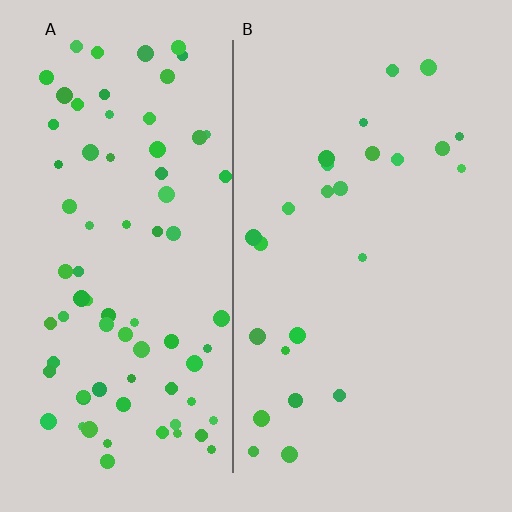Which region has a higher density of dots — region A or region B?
A (the left).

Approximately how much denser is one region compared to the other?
Approximately 3.3× — region A over region B.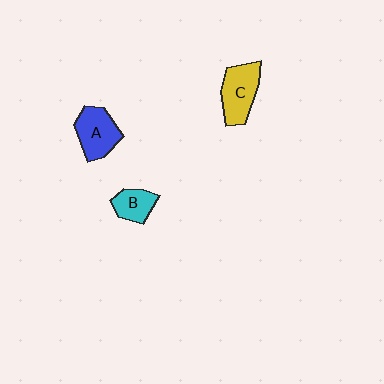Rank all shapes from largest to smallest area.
From largest to smallest: C (yellow), A (blue), B (cyan).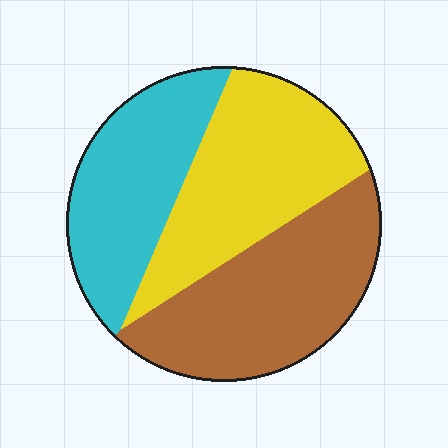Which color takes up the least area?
Cyan, at roughly 30%.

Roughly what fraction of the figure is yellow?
Yellow covers 34% of the figure.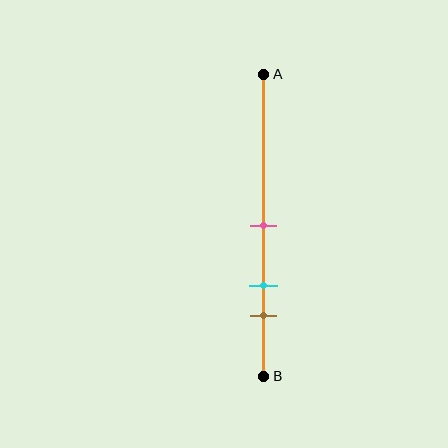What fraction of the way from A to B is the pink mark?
The pink mark is approximately 50% (0.5) of the way from A to B.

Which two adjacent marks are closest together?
The cyan and brown marks are the closest adjacent pair.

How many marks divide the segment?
There are 3 marks dividing the segment.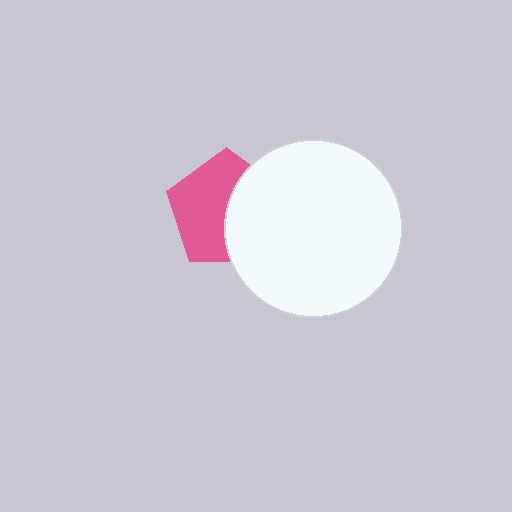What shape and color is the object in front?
The object in front is a white circle.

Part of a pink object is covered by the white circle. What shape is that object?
It is a pentagon.